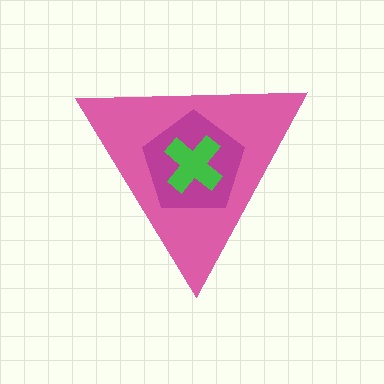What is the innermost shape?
The green cross.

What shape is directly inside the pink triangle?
The magenta pentagon.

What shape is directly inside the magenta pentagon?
The green cross.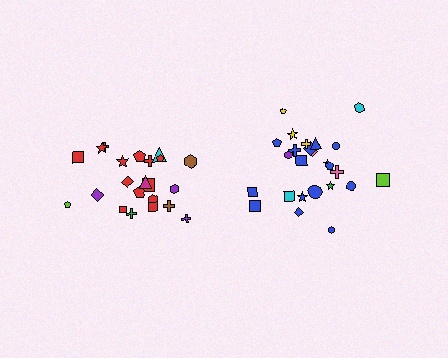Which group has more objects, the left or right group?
The right group.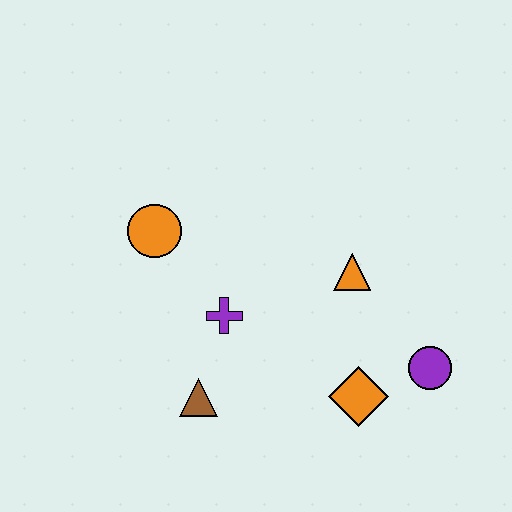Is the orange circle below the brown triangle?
No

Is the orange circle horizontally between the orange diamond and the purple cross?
No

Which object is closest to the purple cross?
The brown triangle is closest to the purple cross.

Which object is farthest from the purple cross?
The purple circle is farthest from the purple cross.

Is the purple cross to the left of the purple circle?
Yes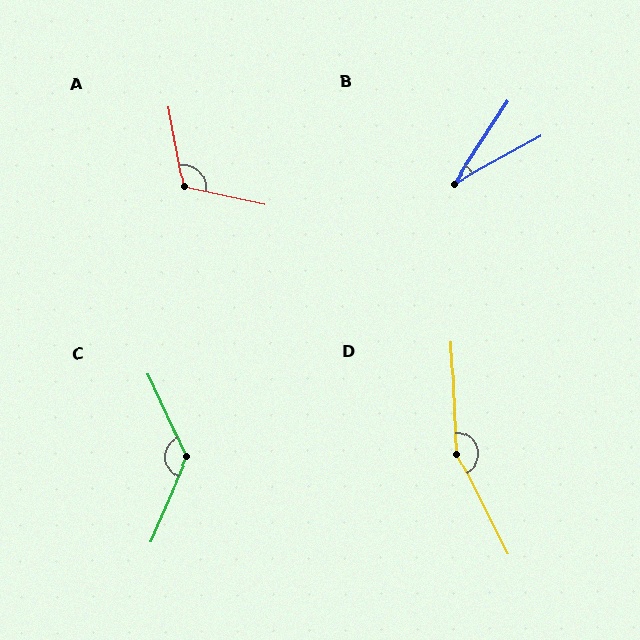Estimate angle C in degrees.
Approximately 132 degrees.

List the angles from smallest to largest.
B (28°), A (113°), C (132°), D (156°).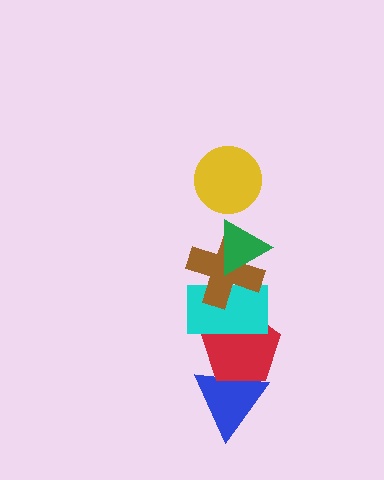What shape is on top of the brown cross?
The green triangle is on top of the brown cross.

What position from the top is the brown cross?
The brown cross is 3rd from the top.